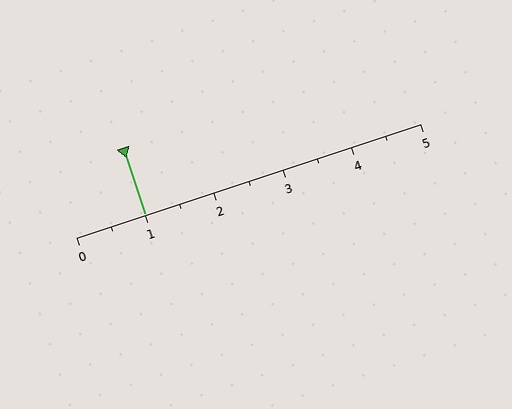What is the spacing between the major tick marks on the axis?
The major ticks are spaced 1 apart.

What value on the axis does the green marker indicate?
The marker indicates approximately 1.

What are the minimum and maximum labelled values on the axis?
The axis runs from 0 to 5.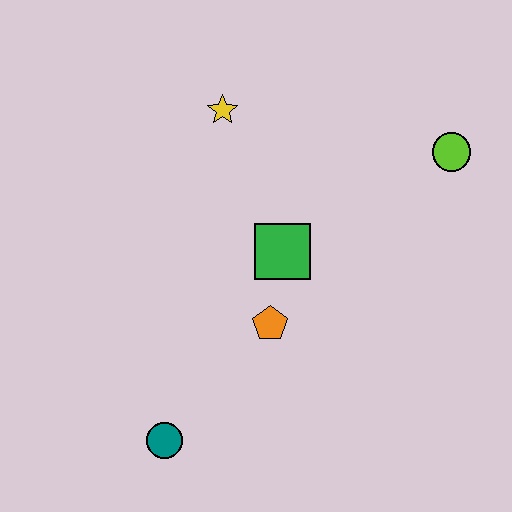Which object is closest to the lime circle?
The green square is closest to the lime circle.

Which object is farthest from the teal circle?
The lime circle is farthest from the teal circle.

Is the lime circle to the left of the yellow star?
No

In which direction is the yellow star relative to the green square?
The yellow star is above the green square.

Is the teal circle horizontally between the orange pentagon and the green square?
No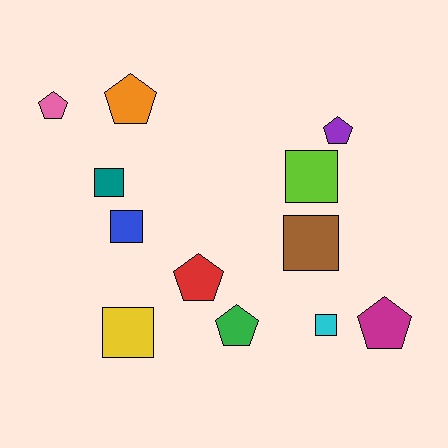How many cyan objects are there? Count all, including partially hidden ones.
There is 1 cyan object.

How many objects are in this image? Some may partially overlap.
There are 12 objects.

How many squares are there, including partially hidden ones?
There are 6 squares.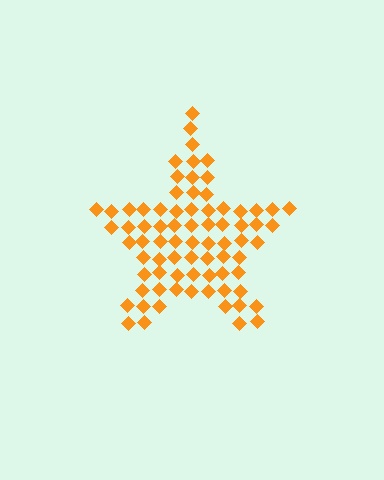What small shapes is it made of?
It is made of small diamonds.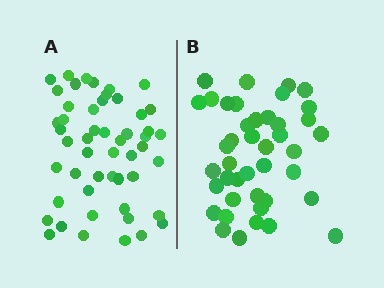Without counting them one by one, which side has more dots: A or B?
Region A (the left region) has more dots.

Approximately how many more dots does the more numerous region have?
Region A has roughly 8 or so more dots than region B.